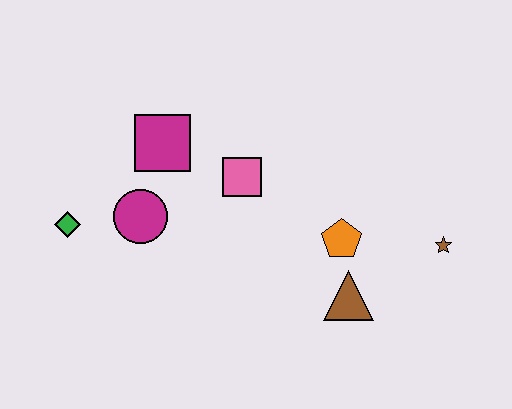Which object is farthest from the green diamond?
The brown star is farthest from the green diamond.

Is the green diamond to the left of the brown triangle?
Yes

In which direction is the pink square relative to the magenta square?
The pink square is to the right of the magenta square.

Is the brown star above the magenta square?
No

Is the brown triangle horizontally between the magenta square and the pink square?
No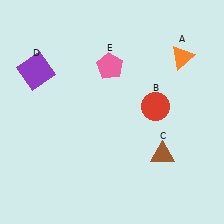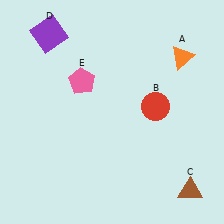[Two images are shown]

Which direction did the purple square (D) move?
The purple square (D) moved up.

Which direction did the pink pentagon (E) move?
The pink pentagon (E) moved left.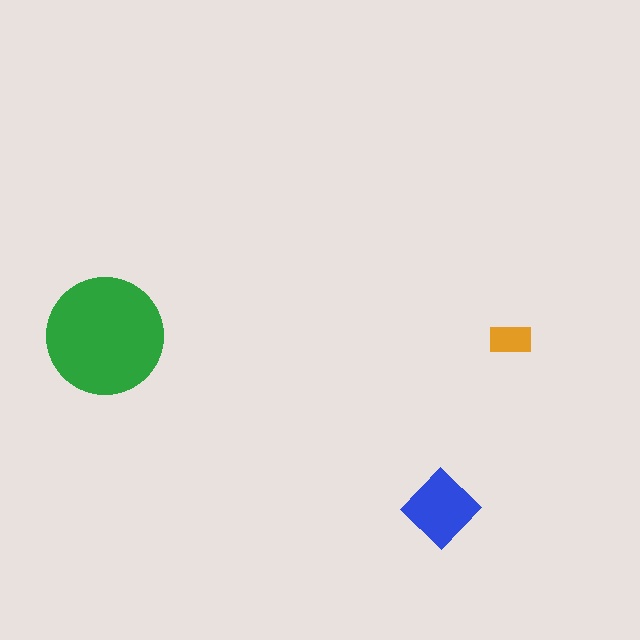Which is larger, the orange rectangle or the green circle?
The green circle.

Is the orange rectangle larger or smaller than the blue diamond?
Smaller.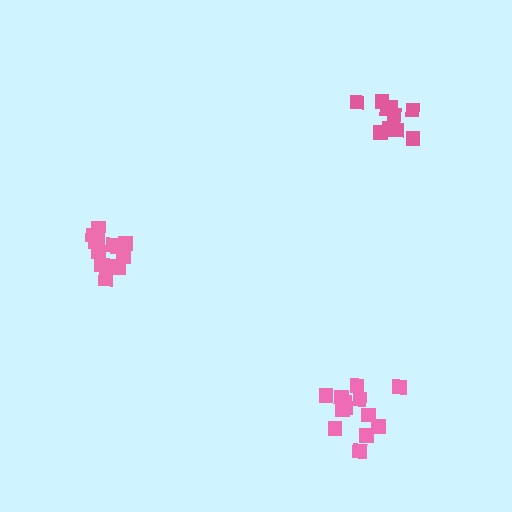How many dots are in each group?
Group 1: 13 dots, Group 2: 11 dots, Group 3: 13 dots (37 total).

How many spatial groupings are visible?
There are 3 spatial groupings.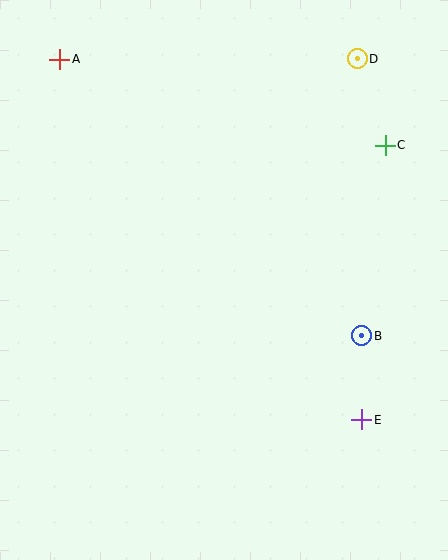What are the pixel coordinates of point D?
Point D is at (357, 59).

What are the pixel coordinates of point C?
Point C is at (385, 145).